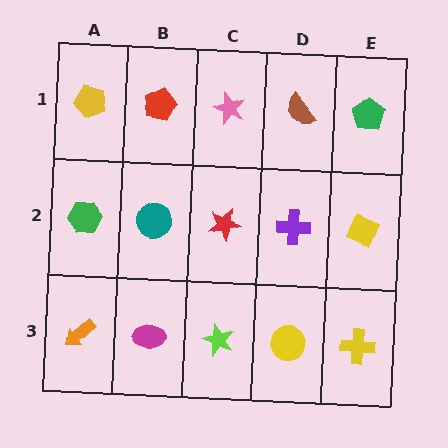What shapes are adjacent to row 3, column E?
A yellow diamond (row 2, column E), a yellow circle (row 3, column D).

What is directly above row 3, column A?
A green hexagon.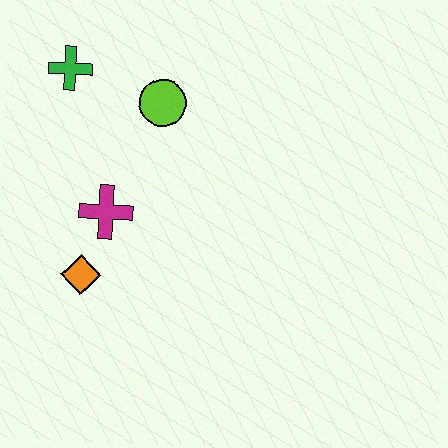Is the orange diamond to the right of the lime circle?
No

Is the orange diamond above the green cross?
No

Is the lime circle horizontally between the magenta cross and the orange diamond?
No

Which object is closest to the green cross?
The lime circle is closest to the green cross.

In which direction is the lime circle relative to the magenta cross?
The lime circle is above the magenta cross.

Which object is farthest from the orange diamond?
The green cross is farthest from the orange diamond.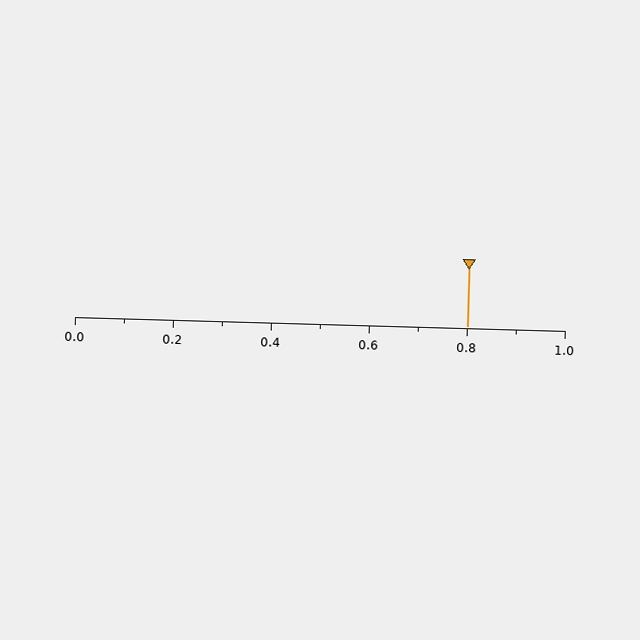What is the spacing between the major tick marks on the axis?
The major ticks are spaced 0.2 apart.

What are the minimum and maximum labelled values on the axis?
The axis runs from 0.0 to 1.0.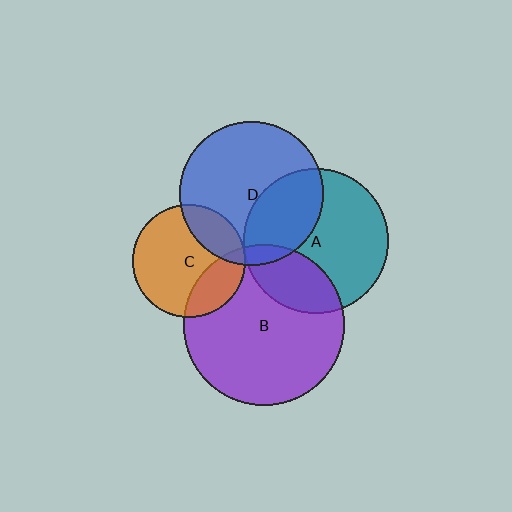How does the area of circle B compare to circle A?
Approximately 1.2 times.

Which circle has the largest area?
Circle B (purple).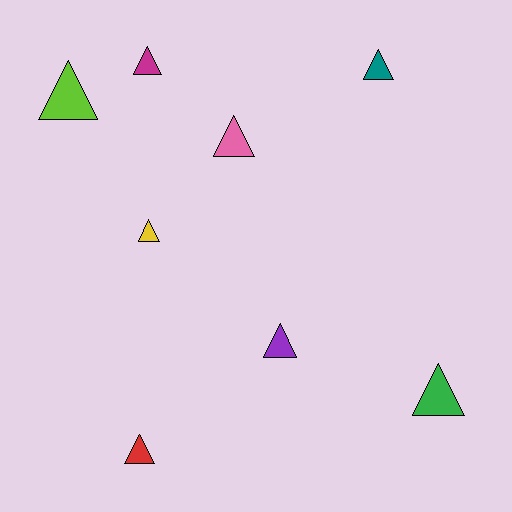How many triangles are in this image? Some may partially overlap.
There are 8 triangles.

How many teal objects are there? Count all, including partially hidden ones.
There is 1 teal object.